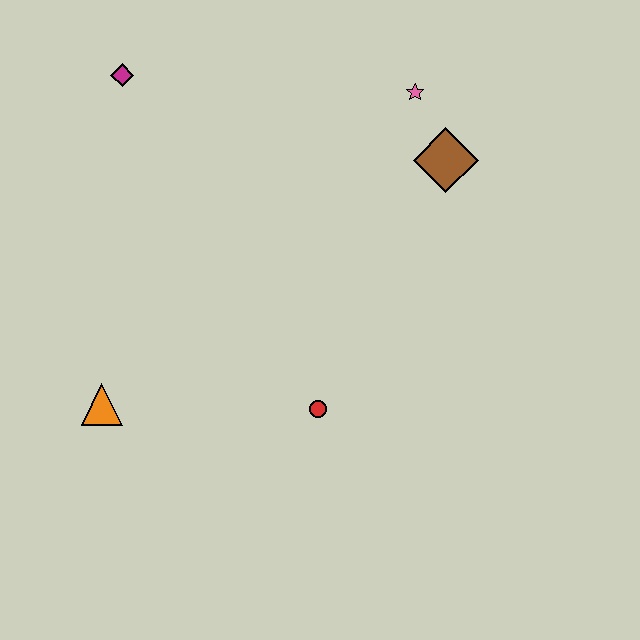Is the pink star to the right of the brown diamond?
No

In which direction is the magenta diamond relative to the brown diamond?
The magenta diamond is to the left of the brown diamond.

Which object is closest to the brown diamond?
The pink star is closest to the brown diamond.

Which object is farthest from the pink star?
The orange triangle is farthest from the pink star.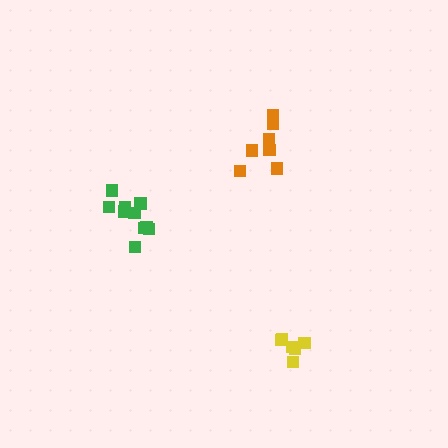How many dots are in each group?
Group 1: 7 dots, Group 2: 10 dots, Group 3: 6 dots (23 total).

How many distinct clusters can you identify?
There are 3 distinct clusters.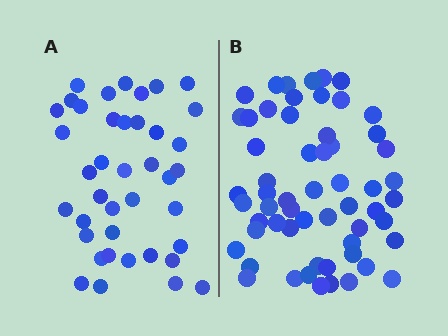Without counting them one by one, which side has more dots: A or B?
Region B (the right region) has more dots.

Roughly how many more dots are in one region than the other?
Region B has approximately 20 more dots than region A.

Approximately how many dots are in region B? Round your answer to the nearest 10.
About 60 dots. (The exact count is 58, which rounds to 60.)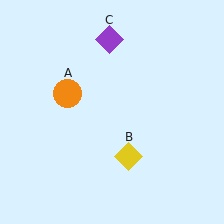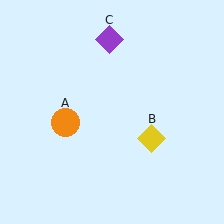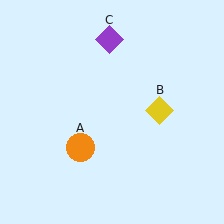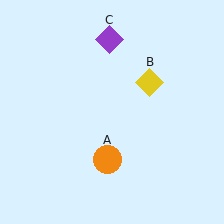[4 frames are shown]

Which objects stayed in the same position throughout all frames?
Purple diamond (object C) remained stationary.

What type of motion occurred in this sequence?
The orange circle (object A), yellow diamond (object B) rotated counterclockwise around the center of the scene.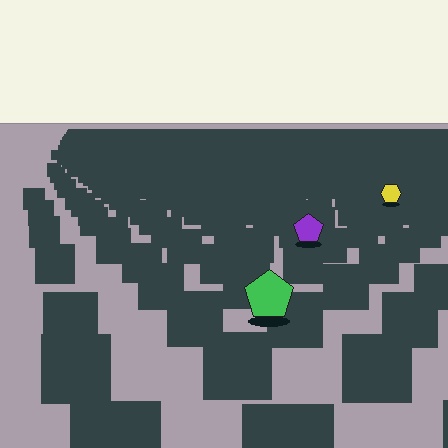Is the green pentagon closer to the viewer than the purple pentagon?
Yes. The green pentagon is closer — you can tell from the texture gradient: the ground texture is coarser near it.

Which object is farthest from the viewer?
The yellow hexagon is farthest from the viewer. It appears smaller and the ground texture around it is denser.